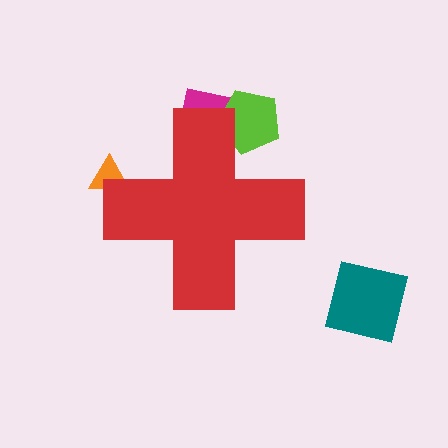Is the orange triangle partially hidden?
Yes, the orange triangle is partially hidden behind the red cross.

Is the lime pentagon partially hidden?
Yes, the lime pentagon is partially hidden behind the red cross.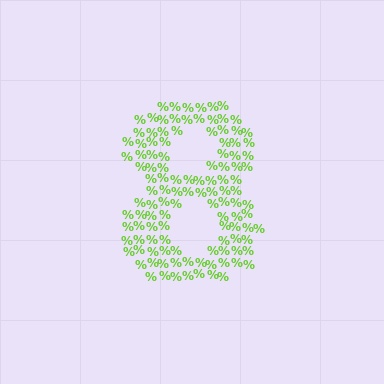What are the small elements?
The small elements are percent signs.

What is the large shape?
The large shape is the digit 8.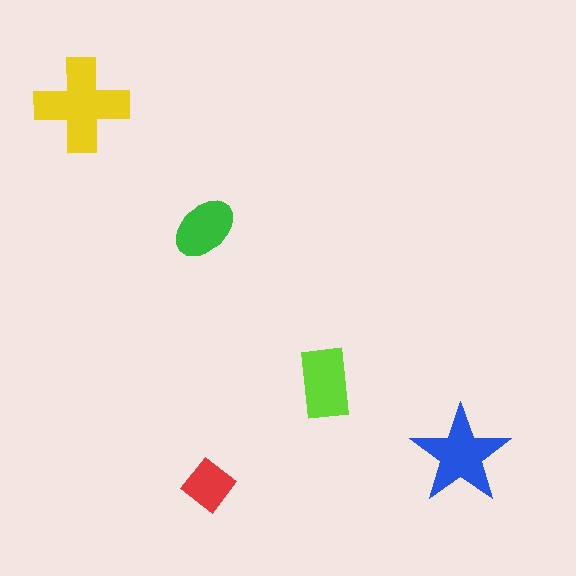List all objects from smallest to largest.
The red diamond, the green ellipse, the lime rectangle, the blue star, the yellow cross.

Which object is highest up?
The yellow cross is topmost.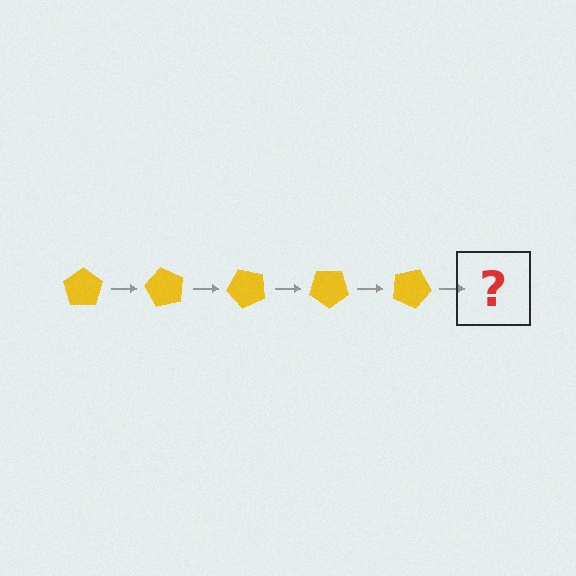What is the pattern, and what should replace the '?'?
The pattern is that the pentagon rotates 60 degrees each step. The '?' should be a yellow pentagon rotated 300 degrees.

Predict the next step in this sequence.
The next step is a yellow pentagon rotated 300 degrees.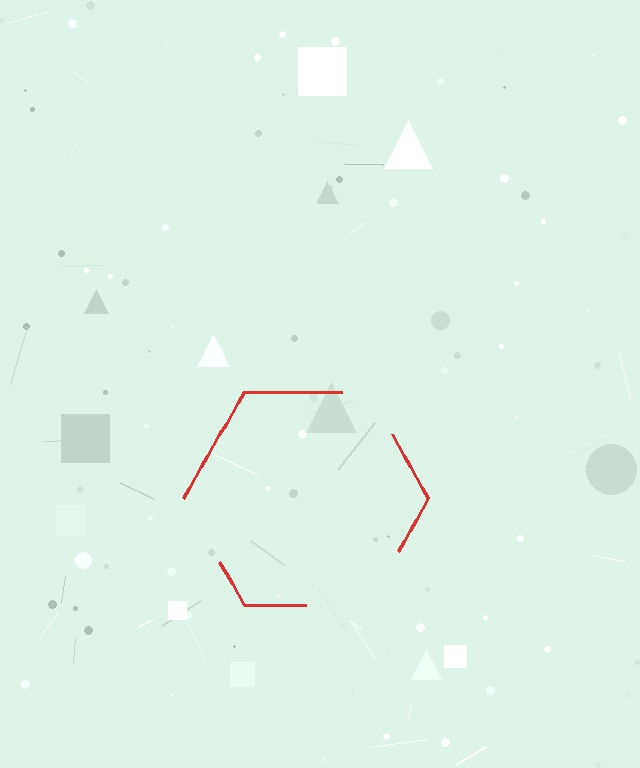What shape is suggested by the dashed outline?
The dashed outline suggests a hexagon.